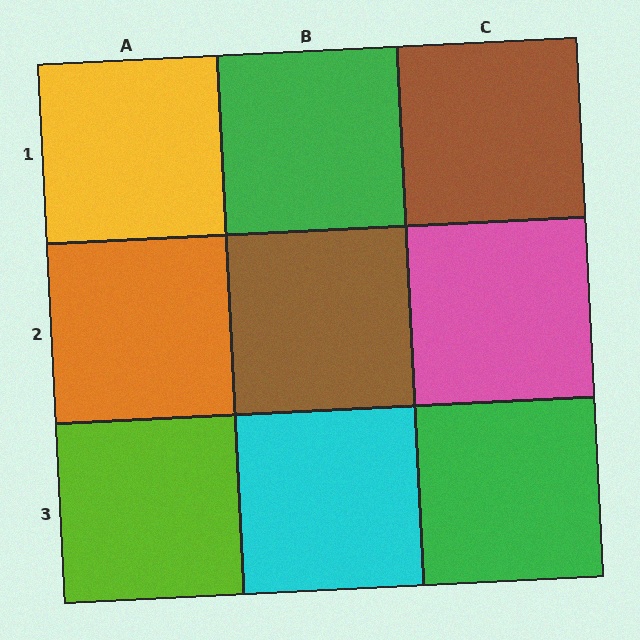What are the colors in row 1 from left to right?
Yellow, green, brown.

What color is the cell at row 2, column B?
Brown.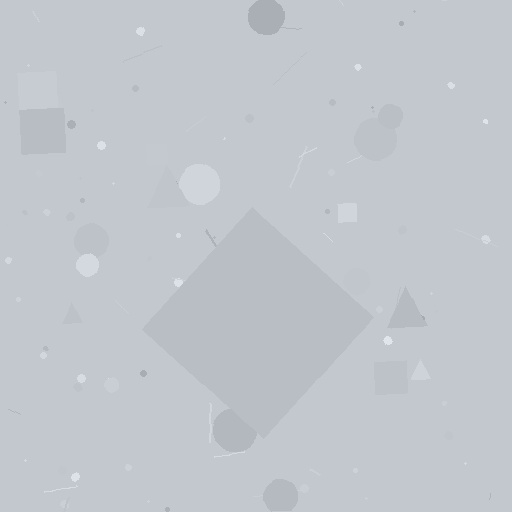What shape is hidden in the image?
A diamond is hidden in the image.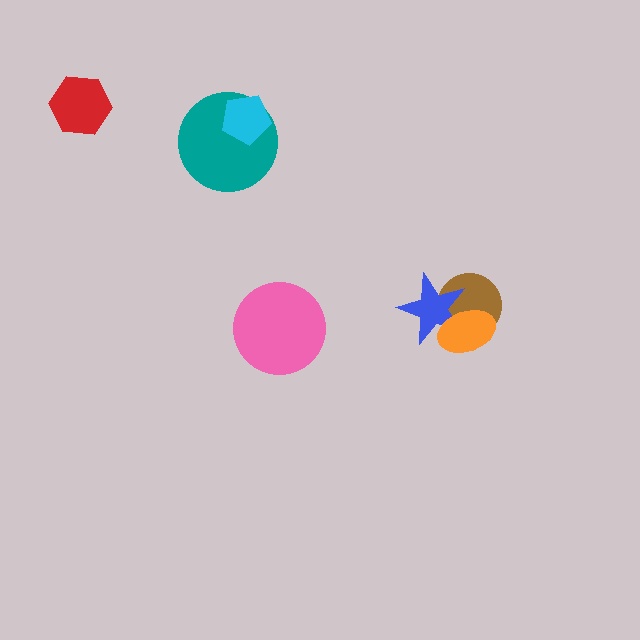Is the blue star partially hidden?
Yes, it is partially covered by another shape.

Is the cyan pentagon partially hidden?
No, no other shape covers it.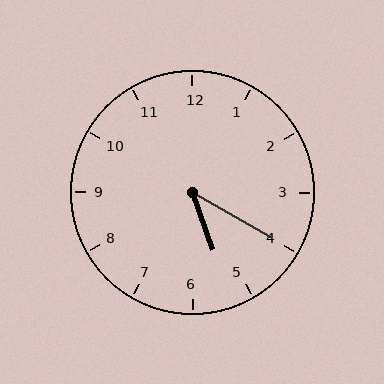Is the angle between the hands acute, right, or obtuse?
It is acute.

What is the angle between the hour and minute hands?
Approximately 40 degrees.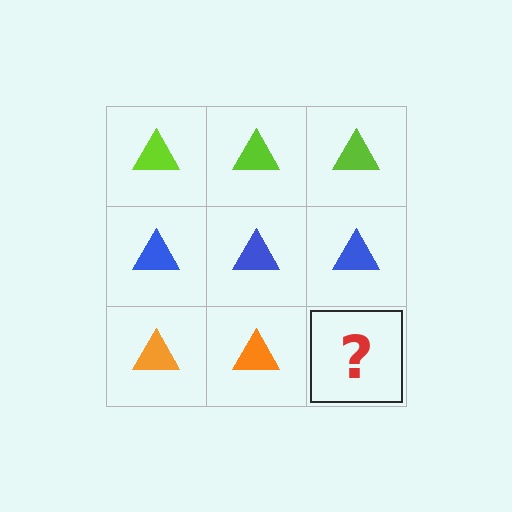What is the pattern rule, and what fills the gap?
The rule is that each row has a consistent color. The gap should be filled with an orange triangle.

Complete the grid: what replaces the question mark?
The question mark should be replaced with an orange triangle.